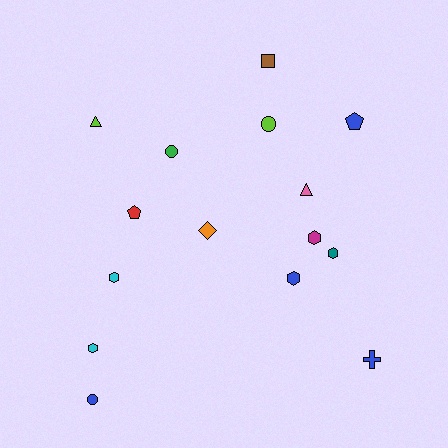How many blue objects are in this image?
There are 4 blue objects.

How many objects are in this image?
There are 15 objects.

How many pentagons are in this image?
There are 2 pentagons.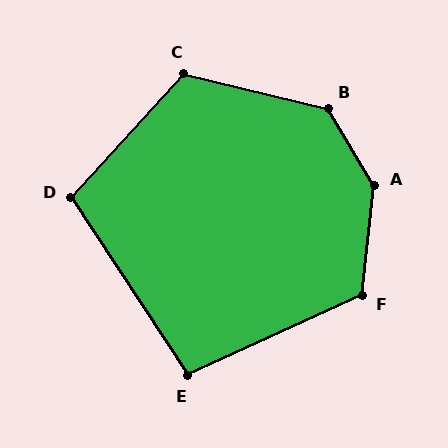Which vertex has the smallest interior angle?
E, at approximately 99 degrees.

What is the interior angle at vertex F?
Approximately 121 degrees (obtuse).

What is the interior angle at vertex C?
Approximately 119 degrees (obtuse).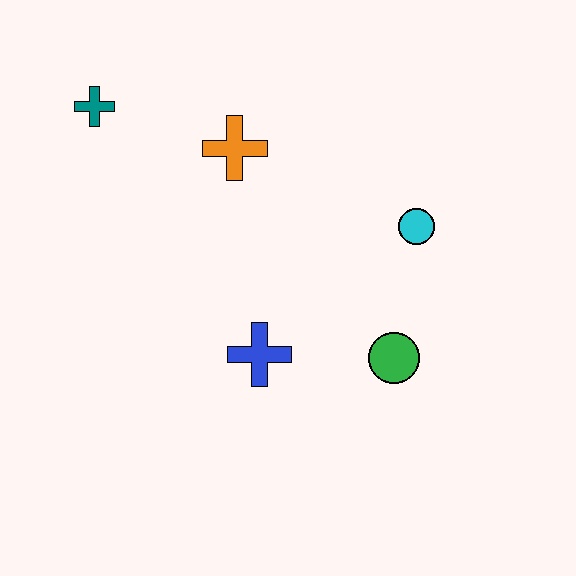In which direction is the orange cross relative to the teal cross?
The orange cross is to the right of the teal cross.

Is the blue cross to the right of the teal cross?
Yes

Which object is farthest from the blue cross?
The teal cross is farthest from the blue cross.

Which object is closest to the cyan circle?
The green circle is closest to the cyan circle.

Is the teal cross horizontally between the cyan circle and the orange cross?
No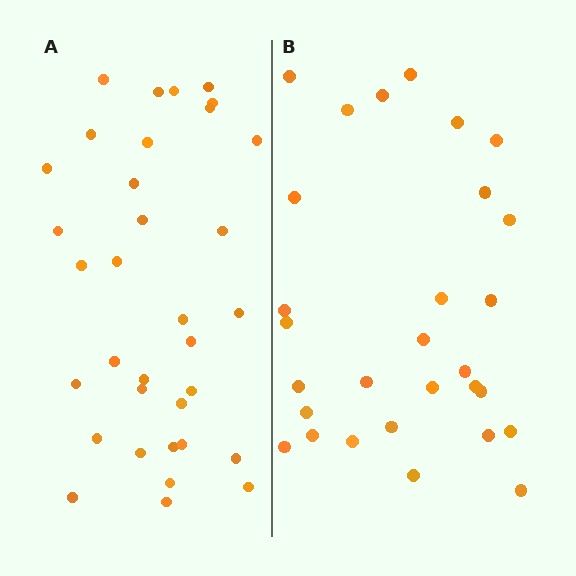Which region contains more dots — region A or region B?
Region A (the left region) has more dots.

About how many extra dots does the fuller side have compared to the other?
Region A has about 5 more dots than region B.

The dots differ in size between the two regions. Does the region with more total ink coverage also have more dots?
No. Region B has more total ink coverage because its dots are larger, but region A actually contains more individual dots. Total area can be misleading — the number of items is what matters here.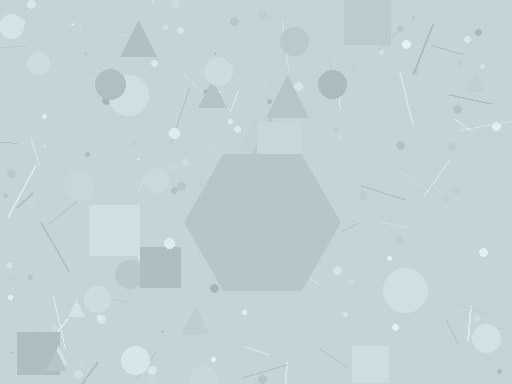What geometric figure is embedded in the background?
A hexagon is embedded in the background.